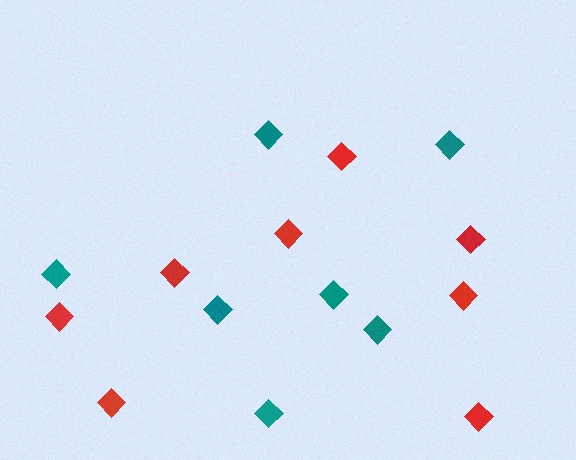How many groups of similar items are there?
There are 2 groups: one group of red diamonds (8) and one group of teal diamonds (7).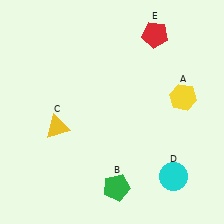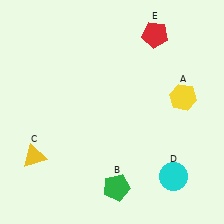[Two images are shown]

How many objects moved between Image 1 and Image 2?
1 object moved between the two images.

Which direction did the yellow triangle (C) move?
The yellow triangle (C) moved down.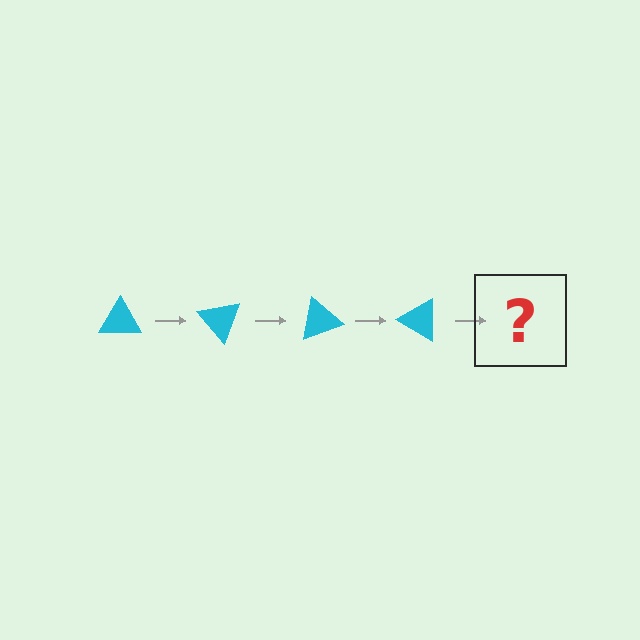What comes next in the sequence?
The next element should be a cyan triangle rotated 200 degrees.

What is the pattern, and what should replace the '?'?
The pattern is that the triangle rotates 50 degrees each step. The '?' should be a cyan triangle rotated 200 degrees.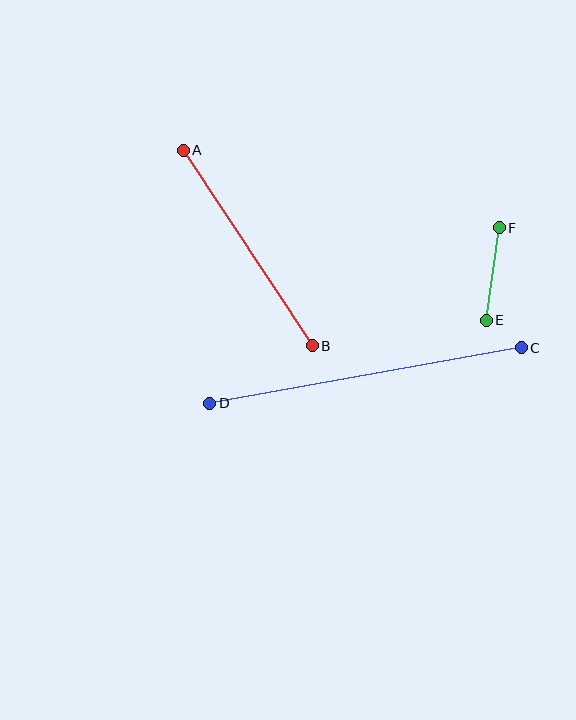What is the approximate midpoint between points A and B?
The midpoint is at approximately (248, 248) pixels.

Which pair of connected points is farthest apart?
Points C and D are farthest apart.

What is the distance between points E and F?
The distance is approximately 94 pixels.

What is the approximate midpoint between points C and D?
The midpoint is at approximately (366, 376) pixels.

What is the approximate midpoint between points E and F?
The midpoint is at approximately (493, 274) pixels.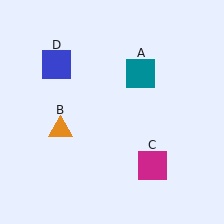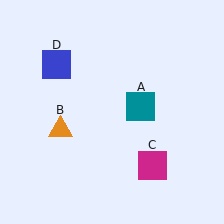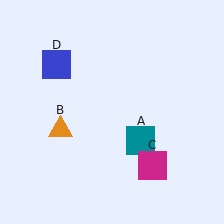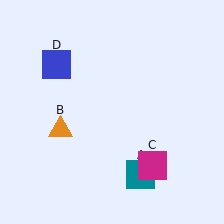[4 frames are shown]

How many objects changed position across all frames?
1 object changed position: teal square (object A).